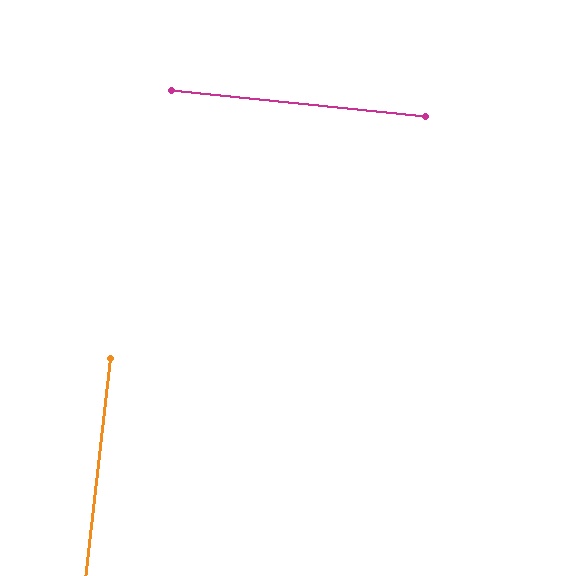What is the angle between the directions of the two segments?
Approximately 89 degrees.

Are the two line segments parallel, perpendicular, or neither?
Perpendicular — they meet at approximately 89°.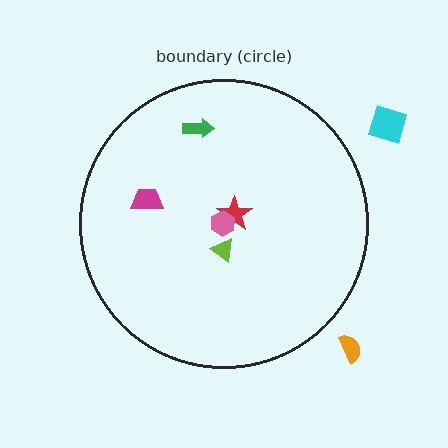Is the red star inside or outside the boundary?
Inside.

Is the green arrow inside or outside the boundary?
Inside.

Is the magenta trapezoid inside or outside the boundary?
Inside.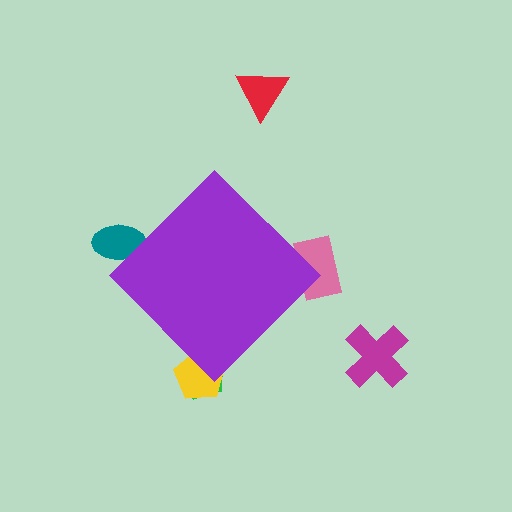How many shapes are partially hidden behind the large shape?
4 shapes are partially hidden.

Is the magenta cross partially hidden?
No, the magenta cross is fully visible.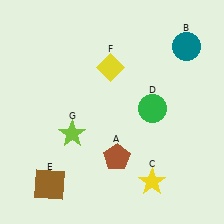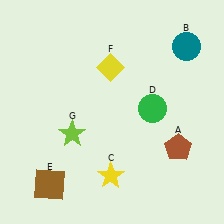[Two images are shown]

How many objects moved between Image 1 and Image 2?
2 objects moved between the two images.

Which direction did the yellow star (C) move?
The yellow star (C) moved left.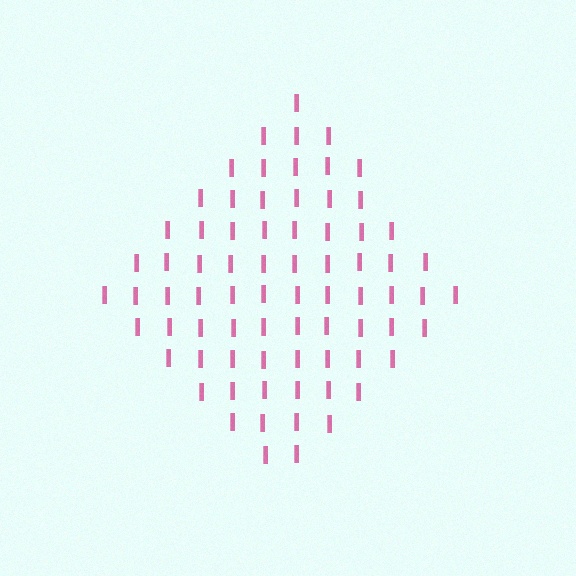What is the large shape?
The large shape is a diamond.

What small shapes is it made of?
It is made of small letter I's.